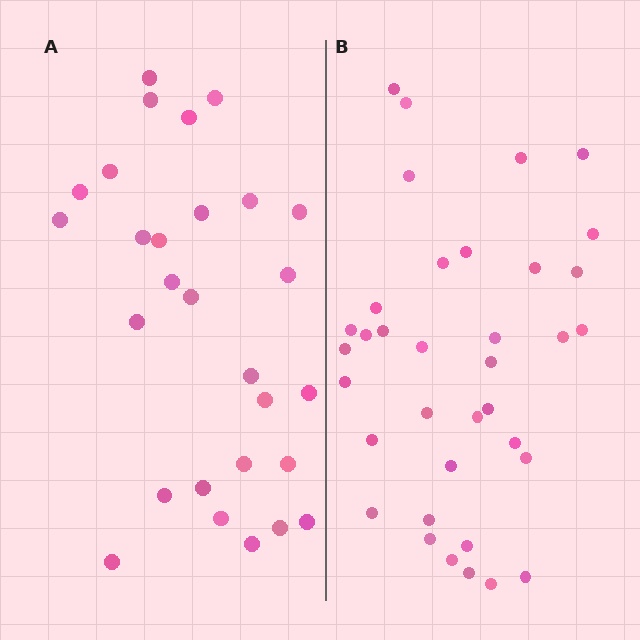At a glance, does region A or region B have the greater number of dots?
Region B (the right region) has more dots.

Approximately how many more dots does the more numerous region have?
Region B has roughly 8 or so more dots than region A.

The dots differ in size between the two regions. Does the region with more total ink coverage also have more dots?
No. Region A has more total ink coverage because its dots are larger, but region B actually contains more individual dots. Total area can be misleading — the number of items is what matters here.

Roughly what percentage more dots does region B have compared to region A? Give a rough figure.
About 30% more.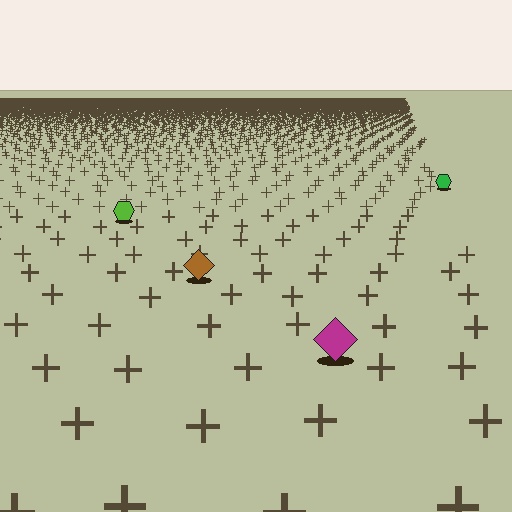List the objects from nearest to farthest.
From nearest to farthest: the magenta diamond, the brown diamond, the lime hexagon, the green hexagon.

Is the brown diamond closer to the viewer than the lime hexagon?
Yes. The brown diamond is closer — you can tell from the texture gradient: the ground texture is coarser near it.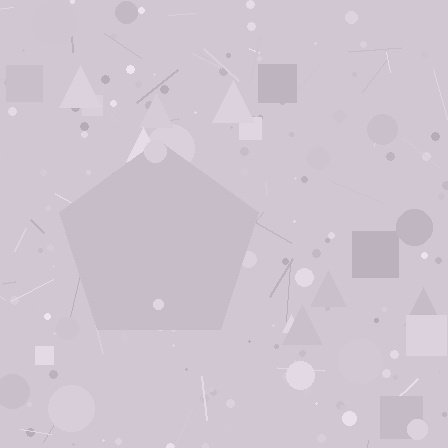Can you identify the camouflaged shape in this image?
The camouflaged shape is a pentagon.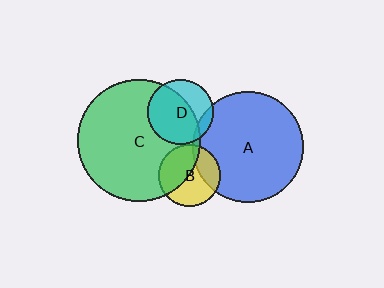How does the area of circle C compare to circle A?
Approximately 1.2 times.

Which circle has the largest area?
Circle C (green).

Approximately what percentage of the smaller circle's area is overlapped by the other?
Approximately 65%.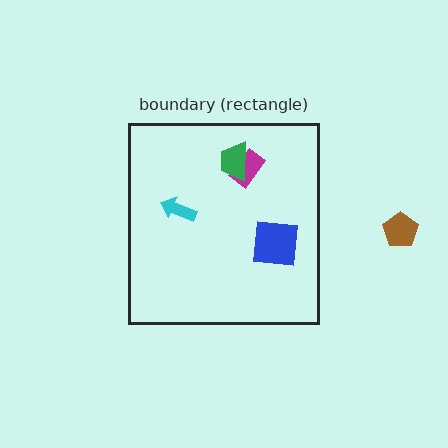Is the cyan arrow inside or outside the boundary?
Inside.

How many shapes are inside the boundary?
4 inside, 1 outside.